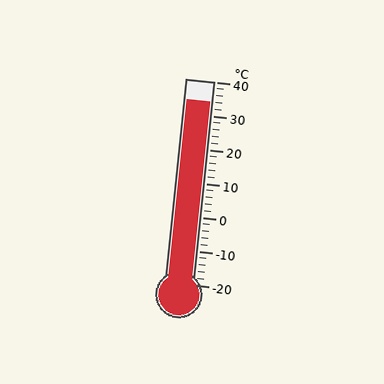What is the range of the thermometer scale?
The thermometer scale ranges from -20°C to 40°C.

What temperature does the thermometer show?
The thermometer shows approximately 34°C.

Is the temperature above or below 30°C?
The temperature is above 30°C.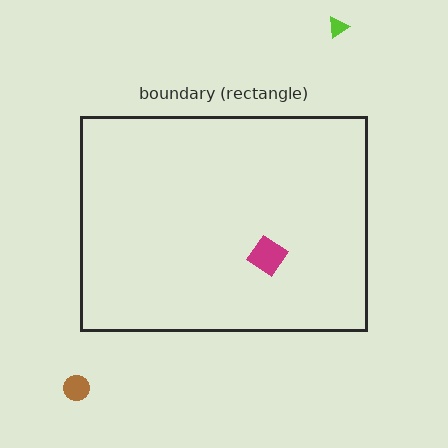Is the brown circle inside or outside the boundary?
Outside.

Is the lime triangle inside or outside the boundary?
Outside.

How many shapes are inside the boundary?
1 inside, 2 outside.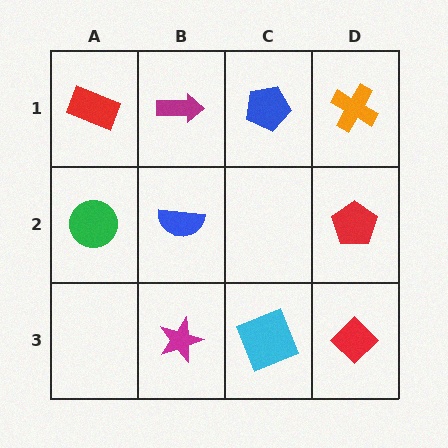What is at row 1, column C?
A blue pentagon.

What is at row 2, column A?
A green circle.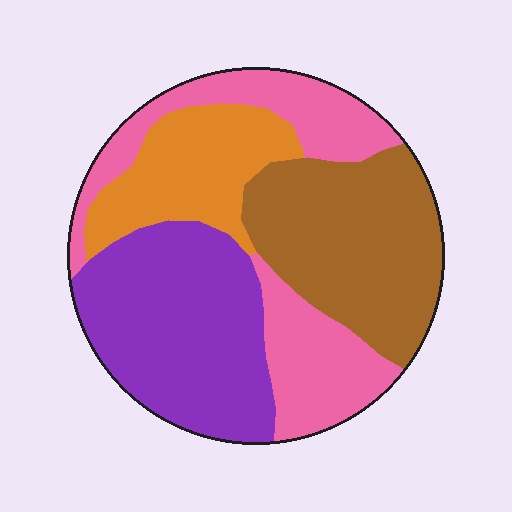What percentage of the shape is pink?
Pink covers about 25% of the shape.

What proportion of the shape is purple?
Purple covers 30% of the shape.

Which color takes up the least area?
Orange, at roughly 15%.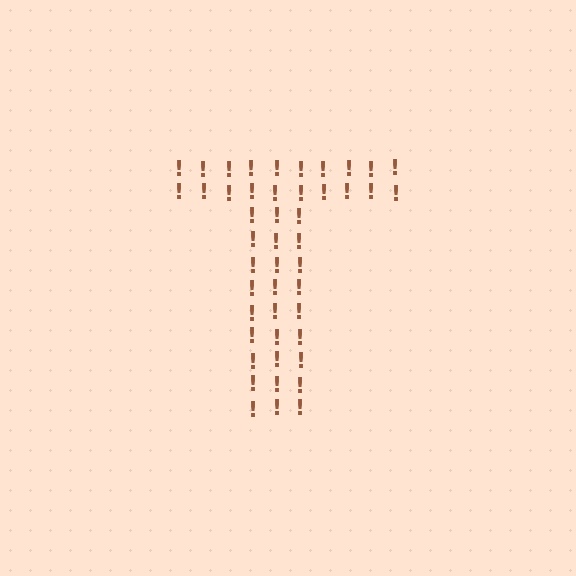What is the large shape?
The large shape is the letter T.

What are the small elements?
The small elements are exclamation marks.